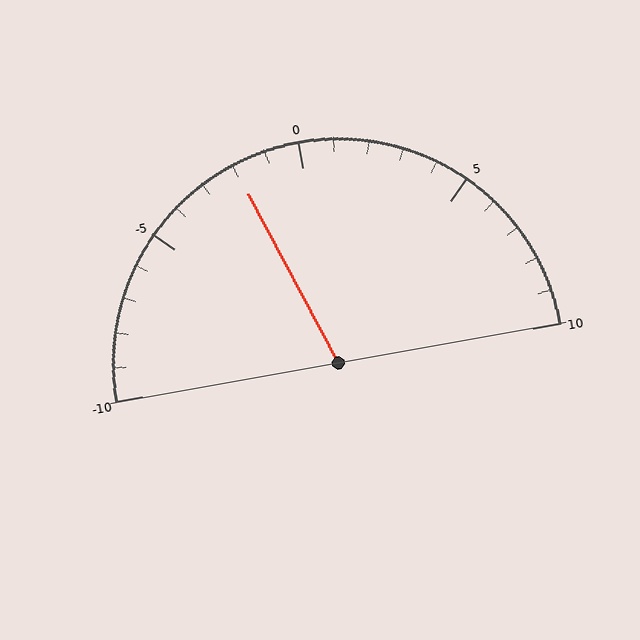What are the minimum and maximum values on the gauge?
The gauge ranges from -10 to 10.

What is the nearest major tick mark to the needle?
The nearest major tick mark is 0.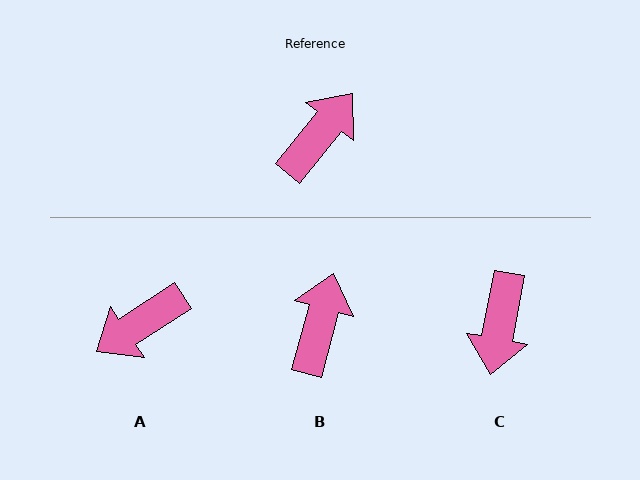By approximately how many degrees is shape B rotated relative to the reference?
Approximately 24 degrees counter-clockwise.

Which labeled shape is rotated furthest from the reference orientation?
A, about 162 degrees away.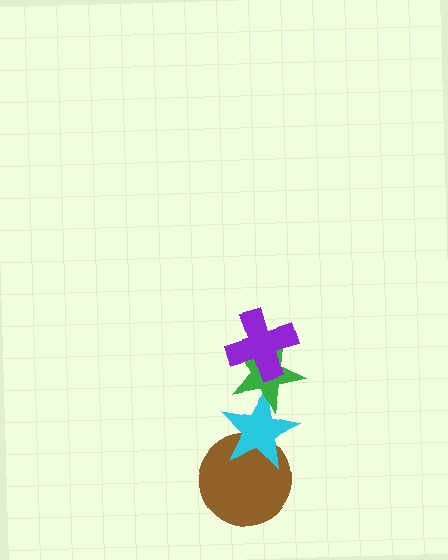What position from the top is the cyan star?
The cyan star is 3rd from the top.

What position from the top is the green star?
The green star is 2nd from the top.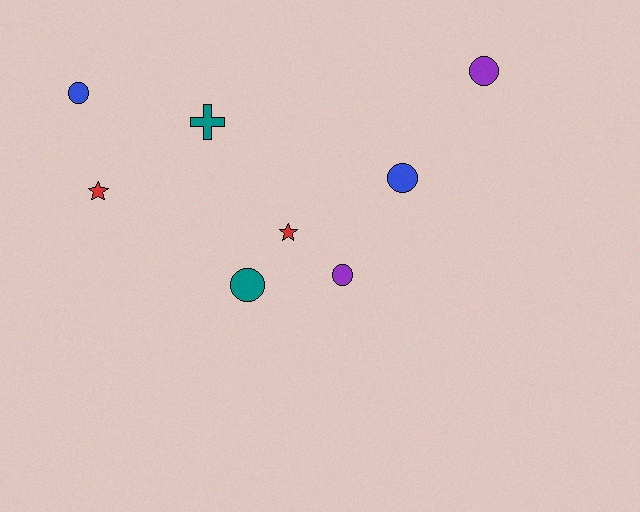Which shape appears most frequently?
Circle, with 5 objects.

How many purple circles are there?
There are 2 purple circles.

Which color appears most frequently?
Red, with 2 objects.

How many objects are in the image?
There are 8 objects.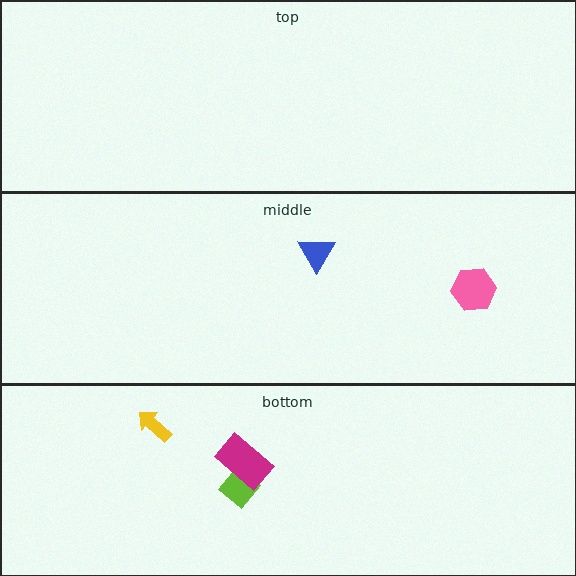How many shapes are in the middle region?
2.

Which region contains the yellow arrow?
The bottom region.